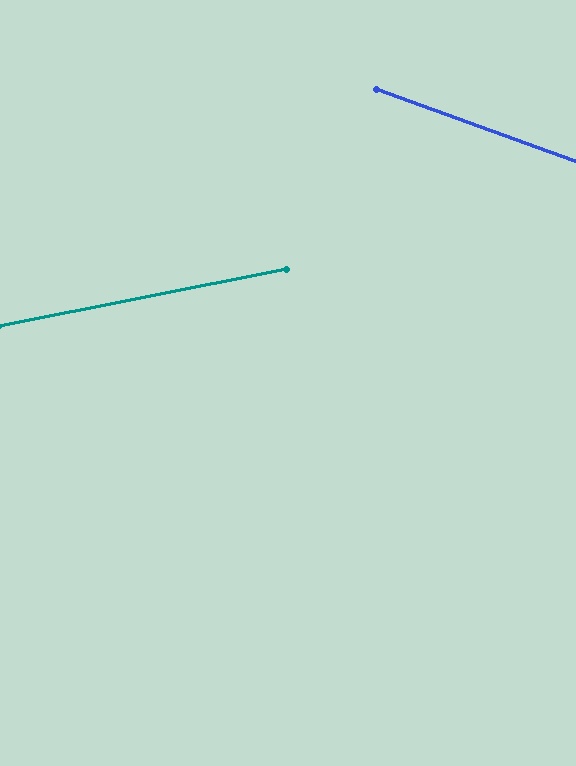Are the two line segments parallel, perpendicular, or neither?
Neither parallel nor perpendicular — they differ by about 31°.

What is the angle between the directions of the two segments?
Approximately 31 degrees.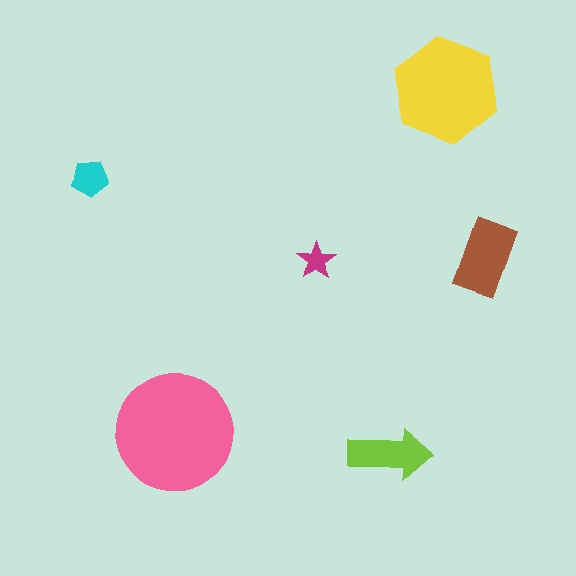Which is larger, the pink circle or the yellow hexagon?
The pink circle.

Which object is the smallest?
The magenta star.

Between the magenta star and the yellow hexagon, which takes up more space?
The yellow hexagon.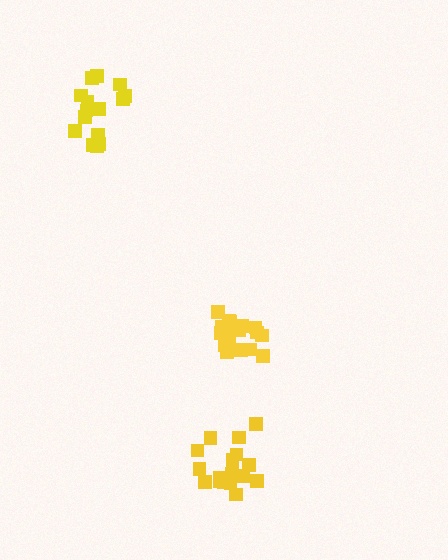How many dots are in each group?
Group 1: 18 dots, Group 2: 15 dots, Group 3: 17 dots (50 total).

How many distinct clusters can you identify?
There are 3 distinct clusters.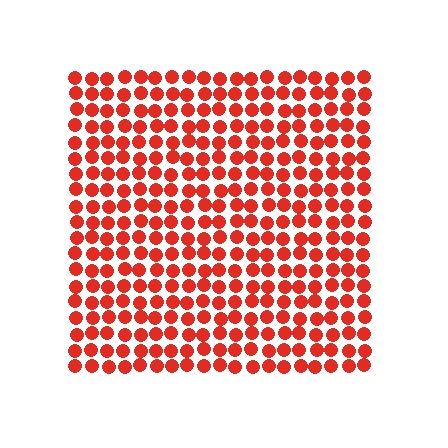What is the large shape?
The large shape is a square.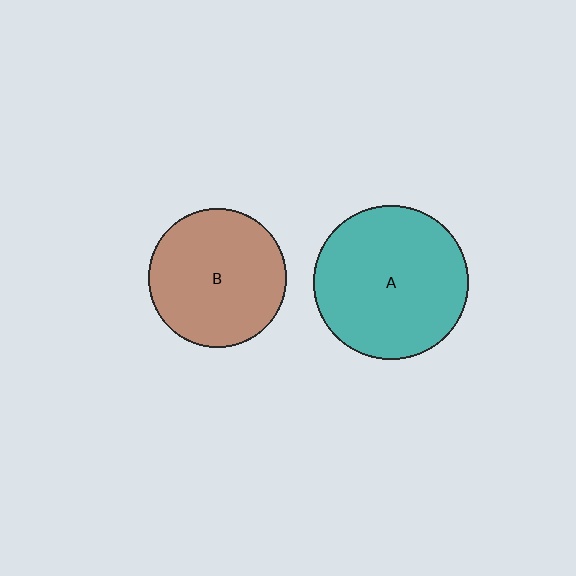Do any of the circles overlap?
No, none of the circles overlap.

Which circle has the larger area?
Circle A (teal).